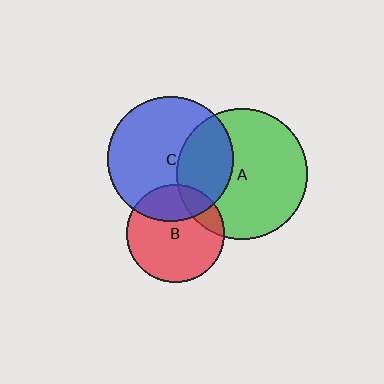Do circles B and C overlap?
Yes.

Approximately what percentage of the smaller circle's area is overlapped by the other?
Approximately 30%.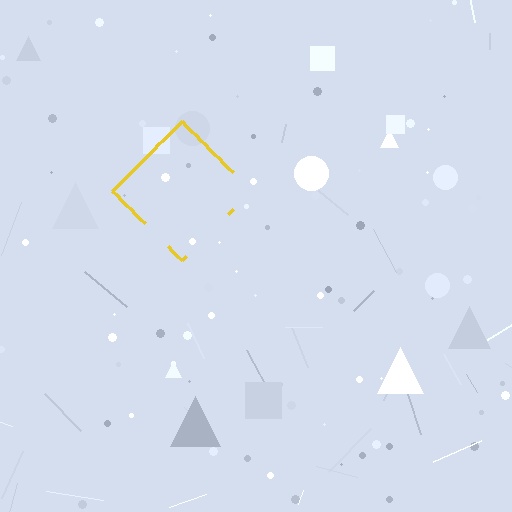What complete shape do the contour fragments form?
The contour fragments form a diamond.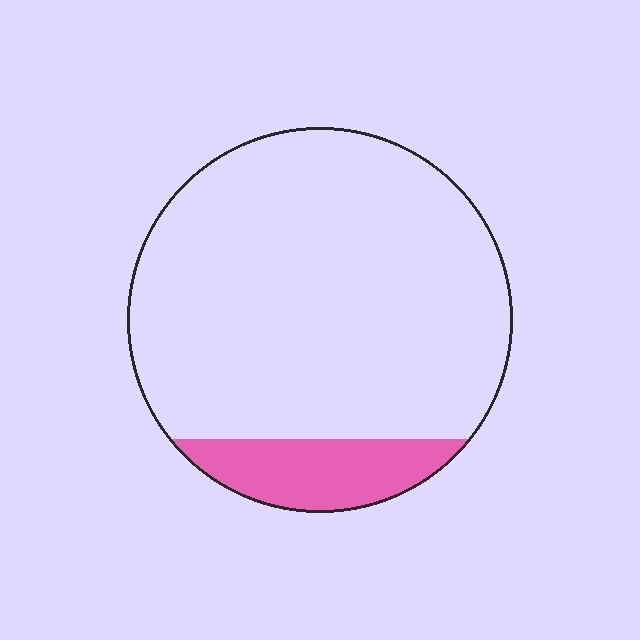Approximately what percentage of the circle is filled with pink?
Approximately 15%.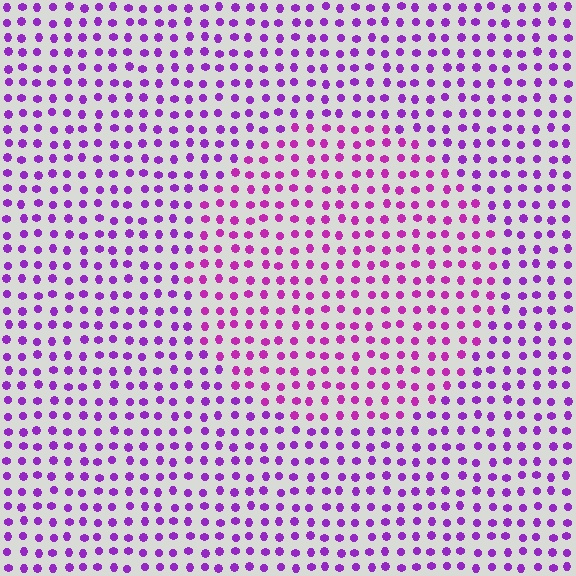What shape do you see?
I see a circle.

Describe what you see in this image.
The image is filled with small purple elements in a uniform arrangement. A circle-shaped region is visible where the elements are tinted to a slightly different hue, forming a subtle color boundary.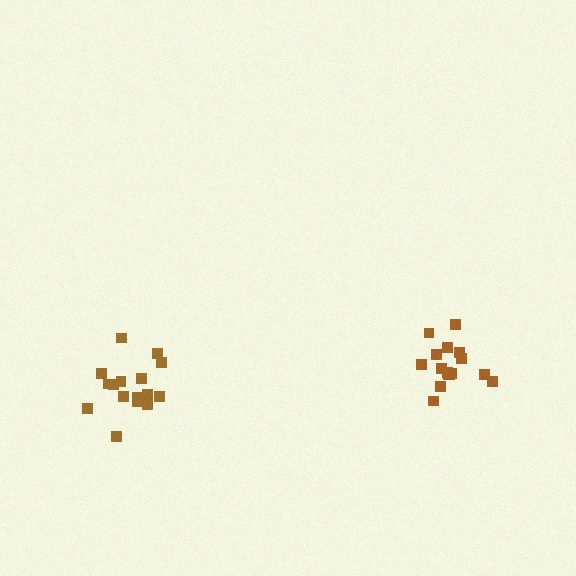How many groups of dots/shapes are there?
There are 2 groups.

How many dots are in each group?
Group 1: 16 dots, Group 2: 16 dots (32 total).